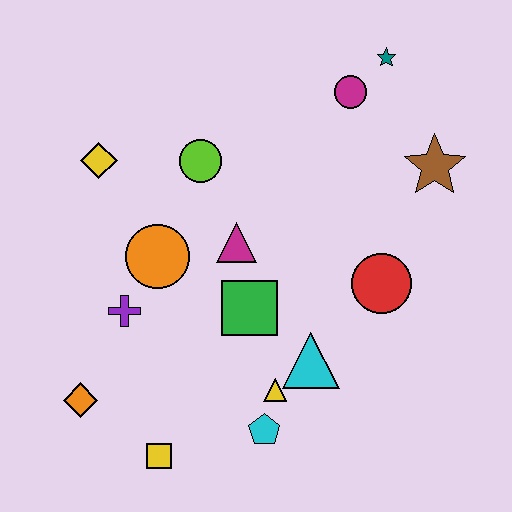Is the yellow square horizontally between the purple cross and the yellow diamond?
No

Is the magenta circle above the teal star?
No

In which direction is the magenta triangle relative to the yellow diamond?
The magenta triangle is to the right of the yellow diamond.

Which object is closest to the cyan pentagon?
The yellow triangle is closest to the cyan pentagon.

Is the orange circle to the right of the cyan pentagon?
No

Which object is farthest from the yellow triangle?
The teal star is farthest from the yellow triangle.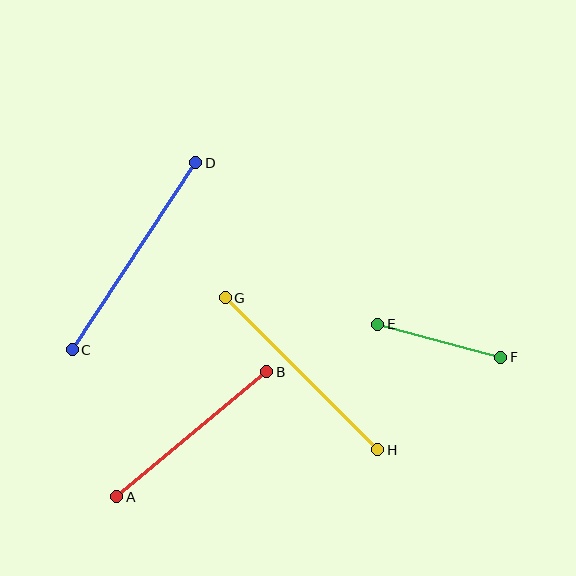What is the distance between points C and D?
The distance is approximately 224 pixels.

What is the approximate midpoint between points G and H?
The midpoint is at approximately (302, 374) pixels.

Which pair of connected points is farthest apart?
Points C and D are farthest apart.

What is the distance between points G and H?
The distance is approximately 216 pixels.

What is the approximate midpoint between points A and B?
The midpoint is at approximately (192, 434) pixels.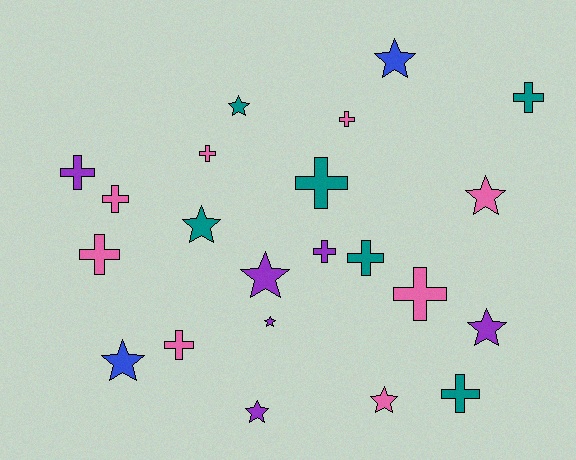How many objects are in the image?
There are 22 objects.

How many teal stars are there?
There are 2 teal stars.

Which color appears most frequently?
Pink, with 8 objects.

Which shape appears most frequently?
Cross, with 12 objects.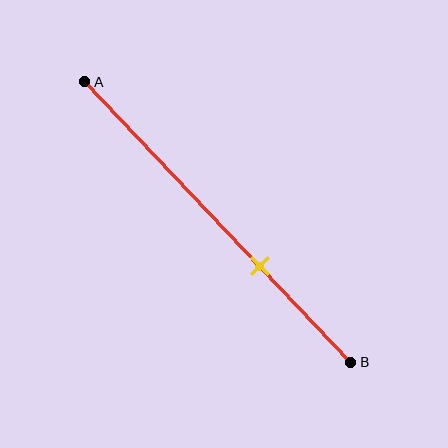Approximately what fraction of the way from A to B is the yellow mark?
The yellow mark is approximately 65% of the way from A to B.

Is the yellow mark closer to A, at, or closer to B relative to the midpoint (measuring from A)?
The yellow mark is closer to point B than the midpoint of segment AB.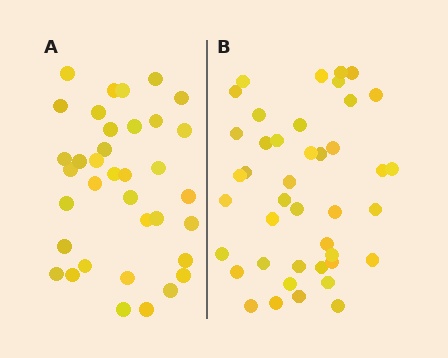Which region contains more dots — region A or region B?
Region B (the right region) has more dots.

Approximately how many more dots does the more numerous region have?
Region B has about 6 more dots than region A.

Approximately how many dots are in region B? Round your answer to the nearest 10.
About 40 dots. (The exact count is 42, which rounds to 40.)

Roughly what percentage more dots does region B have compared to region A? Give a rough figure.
About 15% more.